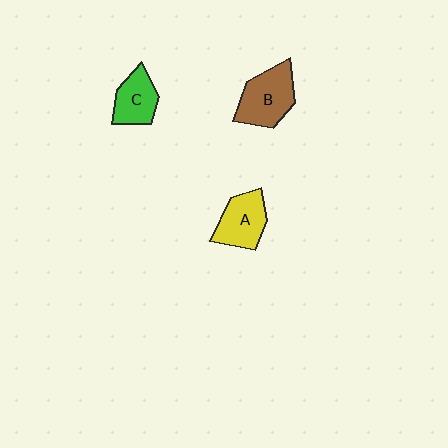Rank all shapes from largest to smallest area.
From largest to smallest: B (brown), A (yellow), C (green).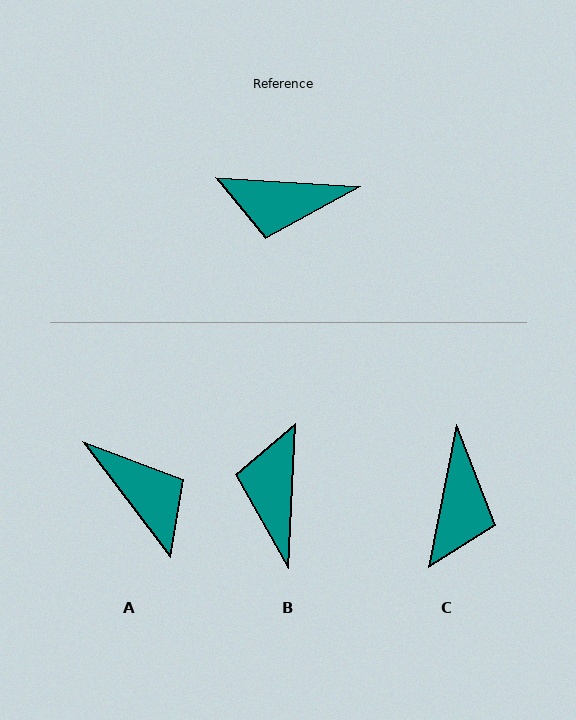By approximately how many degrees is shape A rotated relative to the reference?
Approximately 131 degrees counter-clockwise.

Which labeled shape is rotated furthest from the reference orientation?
A, about 131 degrees away.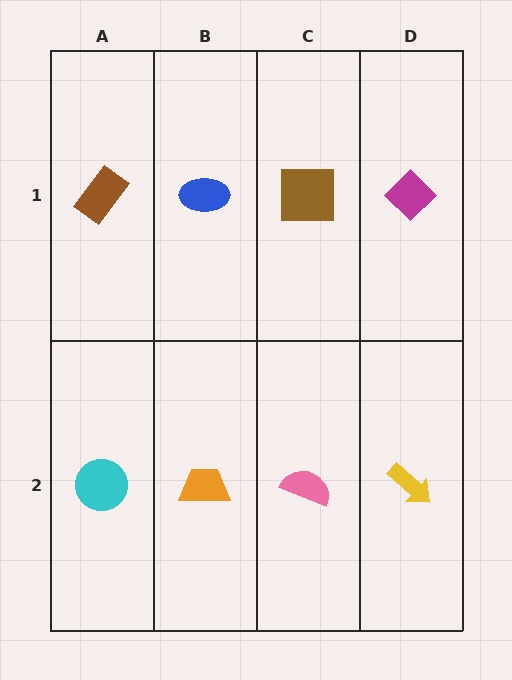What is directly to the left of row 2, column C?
An orange trapezoid.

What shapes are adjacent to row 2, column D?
A magenta diamond (row 1, column D), a pink semicircle (row 2, column C).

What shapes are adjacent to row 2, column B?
A blue ellipse (row 1, column B), a cyan circle (row 2, column A), a pink semicircle (row 2, column C).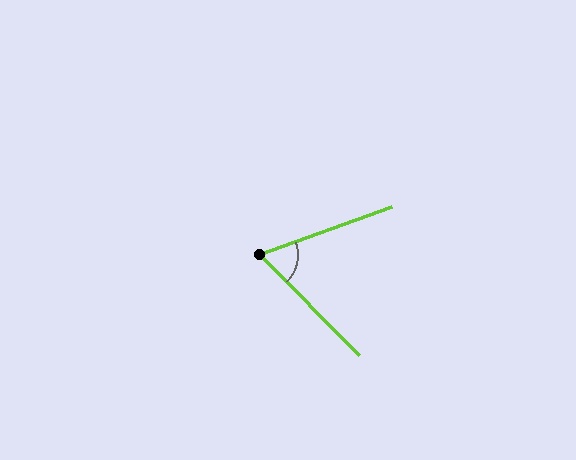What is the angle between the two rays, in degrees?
Approximately 65 degrees.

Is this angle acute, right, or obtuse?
It is acute.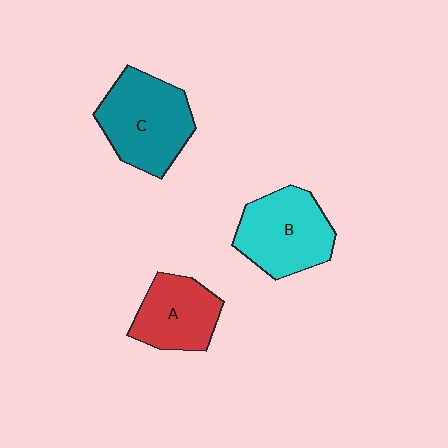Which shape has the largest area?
Shape C (teal).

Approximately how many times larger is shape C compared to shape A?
Approximately 1.4 times.